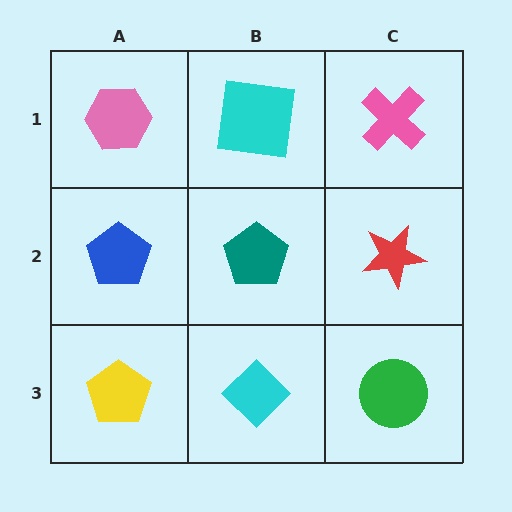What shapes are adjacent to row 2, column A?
A pink hexagon (row 1, column A), a yellow pentagon (row 3, column A), a teal pentagon (row 2, column B).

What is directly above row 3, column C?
A red star.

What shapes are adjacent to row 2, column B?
A cyan square (row 1, column B), a cyan diamond (row 3, column B), a blue pentagon (row 2, column A), a red star (row 2, column C).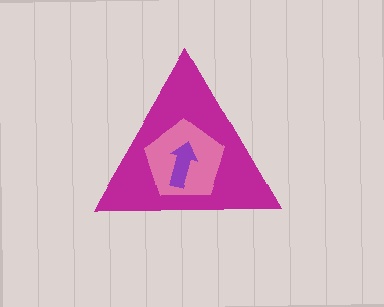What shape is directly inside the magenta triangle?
The pink pentagon.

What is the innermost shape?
The purple arrow.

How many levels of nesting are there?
3.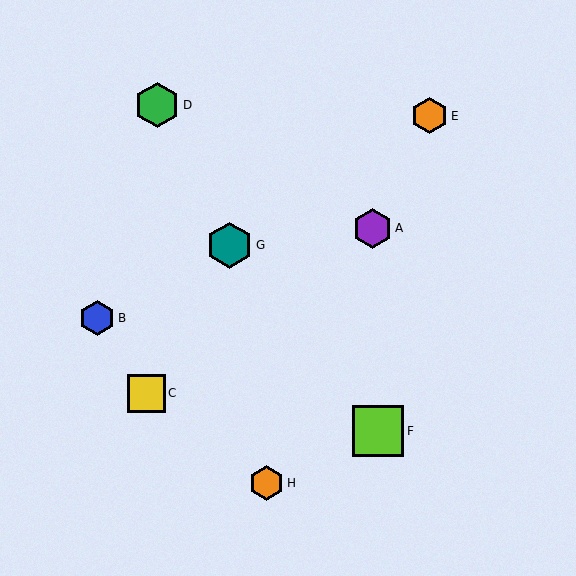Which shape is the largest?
The lime square (labeled F) is the largest.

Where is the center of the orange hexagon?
The center of the orange hexagon is at (267, 483).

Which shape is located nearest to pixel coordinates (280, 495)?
The orange hexagon (labeled H) at (267, 483) is nearest to that location.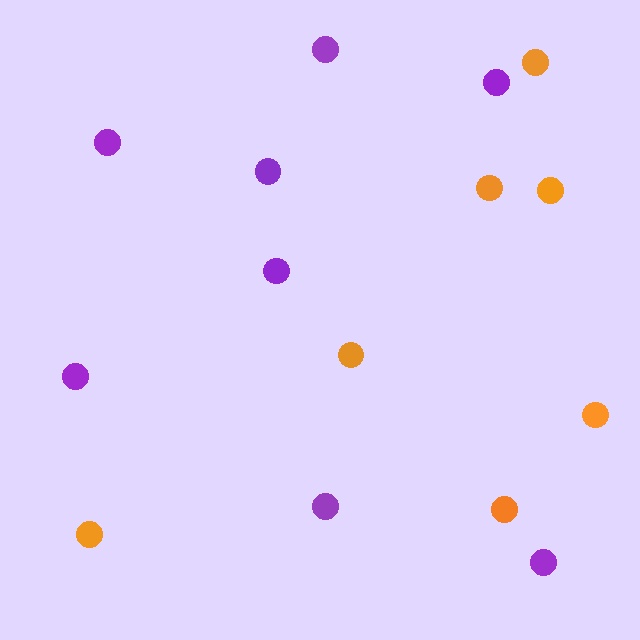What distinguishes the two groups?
There are 2 groups: one group of orange circles (7) and one group of purple circles (8).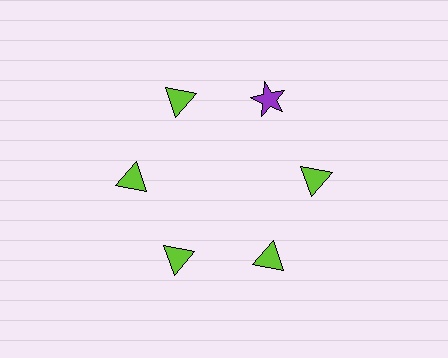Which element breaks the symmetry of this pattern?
The purple star at roughly the 1 o'clock position breaks the symmetry. All other shapes are lime triangles.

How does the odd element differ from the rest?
It differs in both color (purple instead of lime) and shape (star instead of triangle).